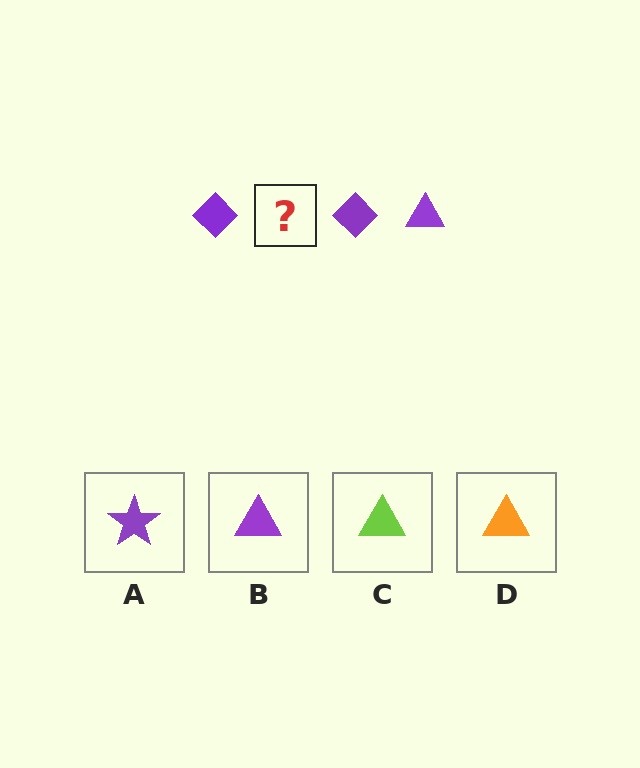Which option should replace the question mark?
Option B.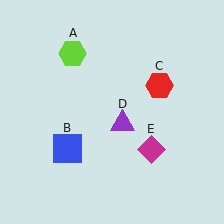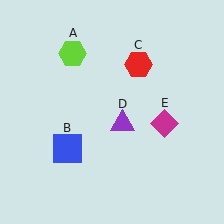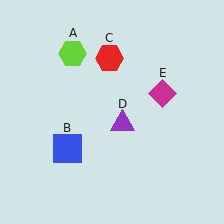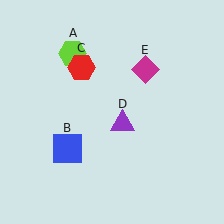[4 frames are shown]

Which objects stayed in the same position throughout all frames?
Lime hexagon (object A) and blue square (object B) and purple triangle (object D) remained stationary.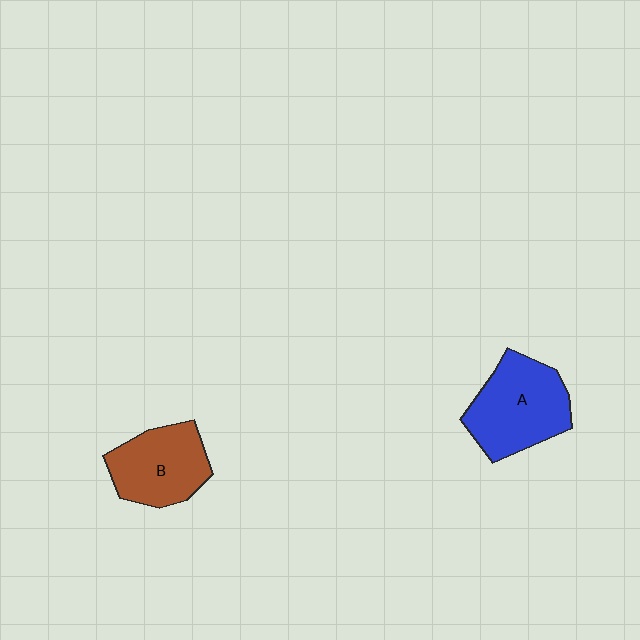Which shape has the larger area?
Shape A (blue).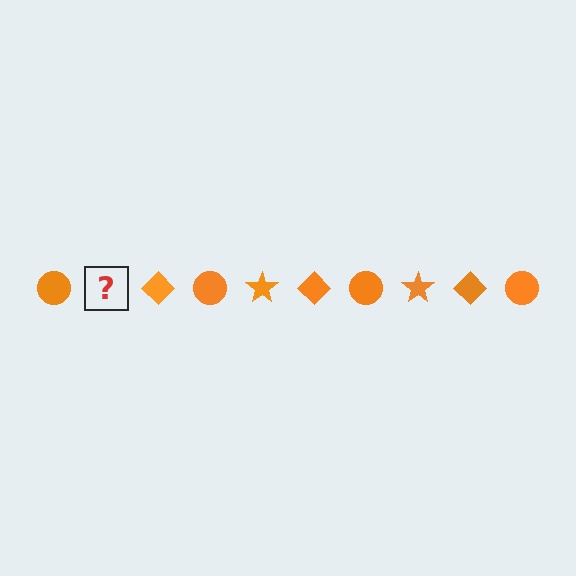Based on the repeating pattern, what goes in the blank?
The blank should be an orange star.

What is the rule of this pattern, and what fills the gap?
The rule is that the pattern cycles through circle, star, diamond shapes in orange. The gap should be filled with an orange star.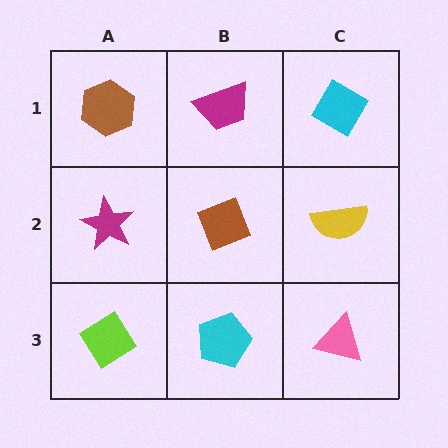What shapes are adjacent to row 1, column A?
A magenta star (row 2, column A), a magenta trapezoid (row 1, column B).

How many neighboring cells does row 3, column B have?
3.